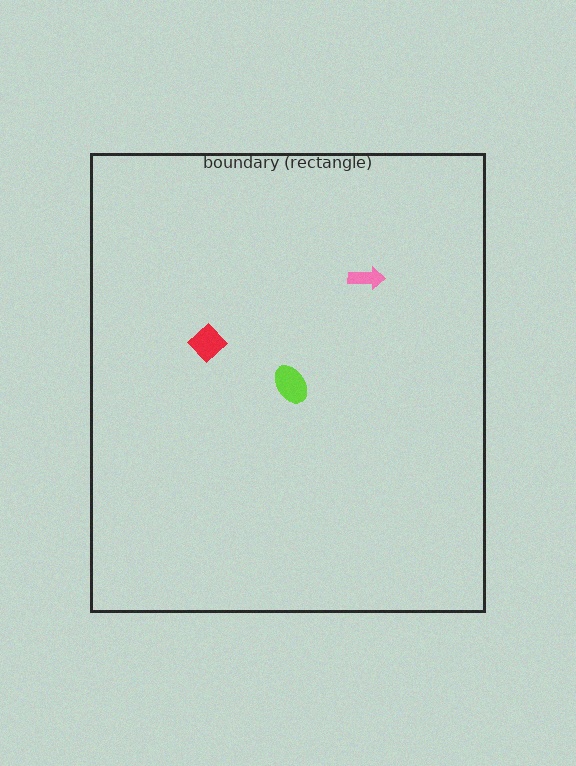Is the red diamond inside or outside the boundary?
Inside.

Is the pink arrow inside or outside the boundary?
Inside.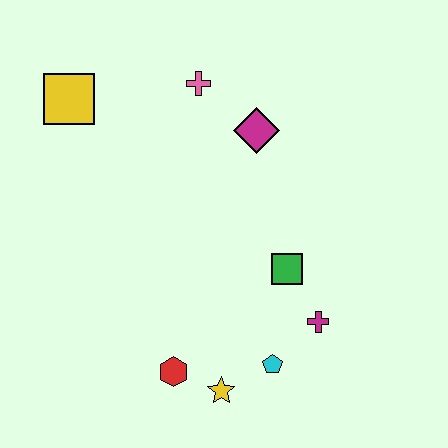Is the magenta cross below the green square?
Yes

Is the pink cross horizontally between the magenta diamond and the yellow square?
Yes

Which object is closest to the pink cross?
The magenta diamond is closest to the pink cross.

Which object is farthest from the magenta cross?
The yellow square is farthest from the magenta cross.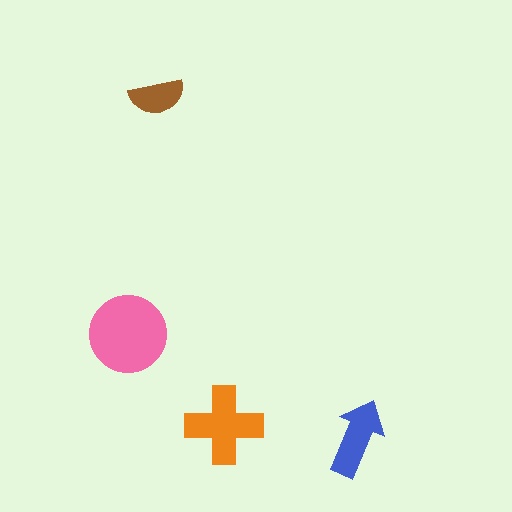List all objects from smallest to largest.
The brown semicircle, the blue arrow, the orange cross, the pink circle.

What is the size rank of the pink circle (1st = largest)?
1st.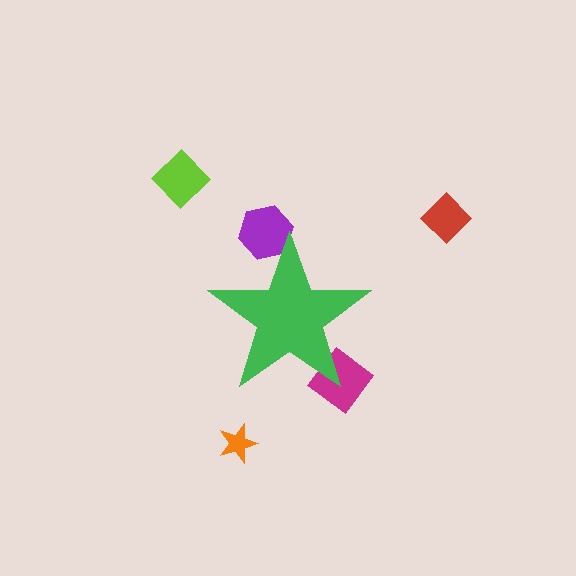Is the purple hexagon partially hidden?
Yes, the purple hexagon is partially hidden behind the green star.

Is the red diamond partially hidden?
No, the red diamond is fully visible.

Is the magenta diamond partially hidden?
Yes, the magenta diamond is partially hidden behind the green star.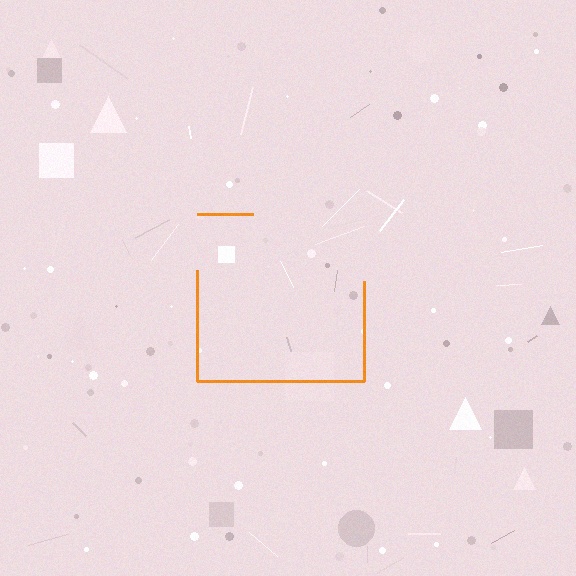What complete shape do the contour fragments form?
The contour fragments form a square.